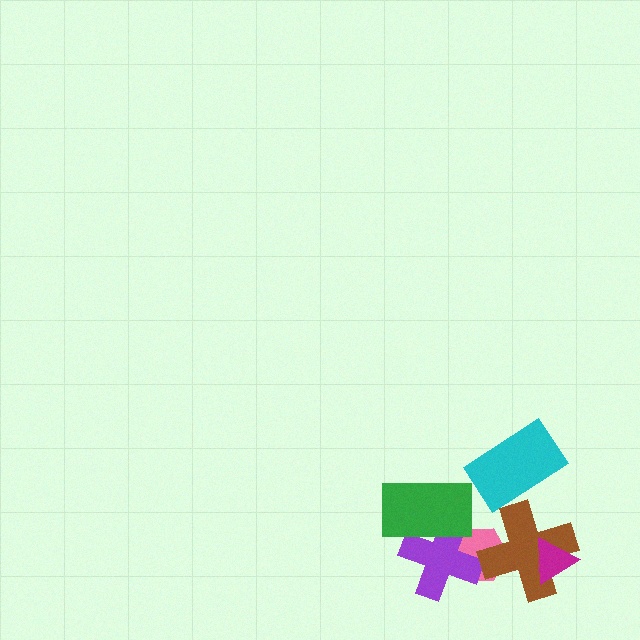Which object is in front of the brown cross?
The magenta triangle is in front of the brown cross.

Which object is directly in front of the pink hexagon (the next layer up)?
The purple cross is directly in front of the pink hexagon.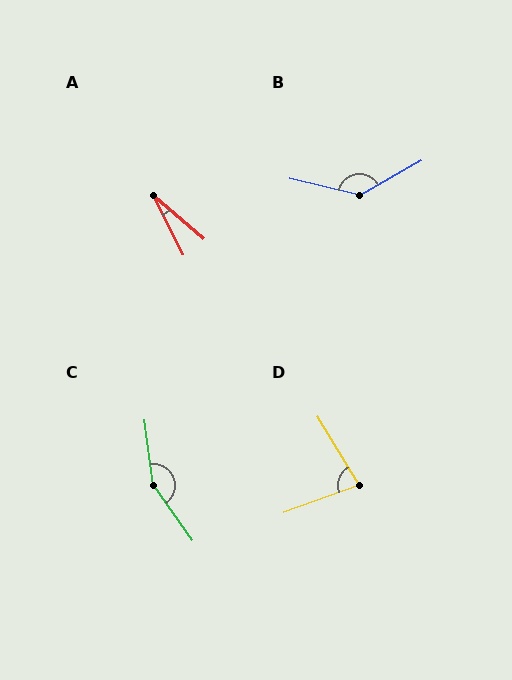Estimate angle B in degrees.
Approximately 137 degrees.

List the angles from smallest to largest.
A (24°), D (79°), B (137°), C (152°).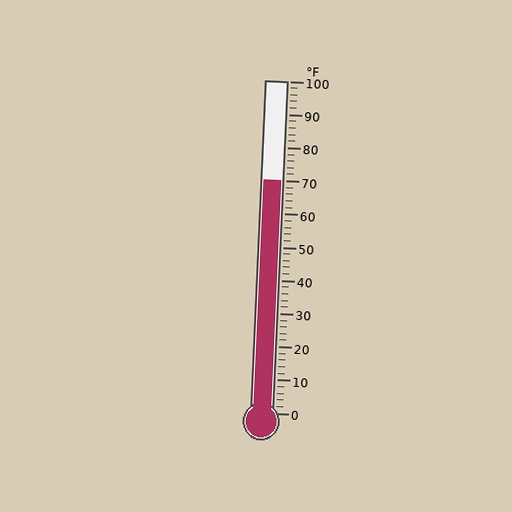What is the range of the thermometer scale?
The thermometer scale ranges from 0°F to 100°F.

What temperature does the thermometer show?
The thermometer shows approximately 70°F.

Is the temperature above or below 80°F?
The temperature is below 80°F.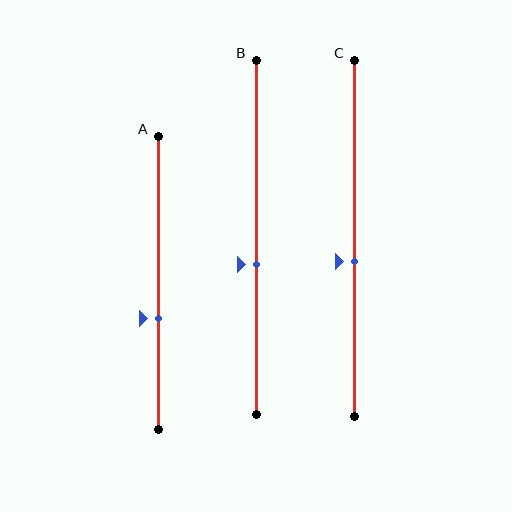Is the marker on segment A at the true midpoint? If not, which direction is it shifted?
No, the marker on segment A is shifted downward by about 12% of the segment length.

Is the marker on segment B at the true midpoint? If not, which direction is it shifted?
No, the marker on segment B is shifted downward by about 8% of the segment length.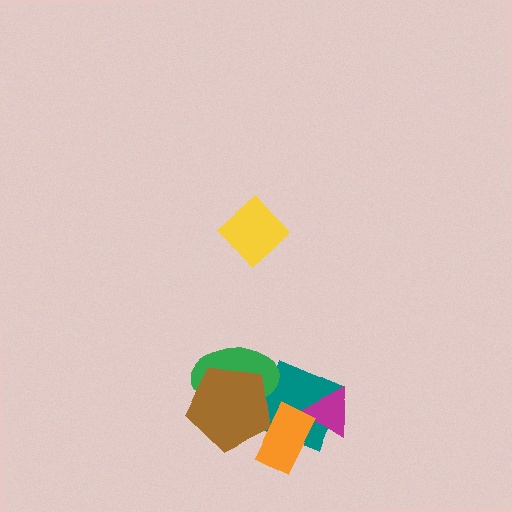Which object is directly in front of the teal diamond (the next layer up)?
The magenta triangle is directly in front of the teal diamond.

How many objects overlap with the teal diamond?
4 objects overlap with the teal diamond.